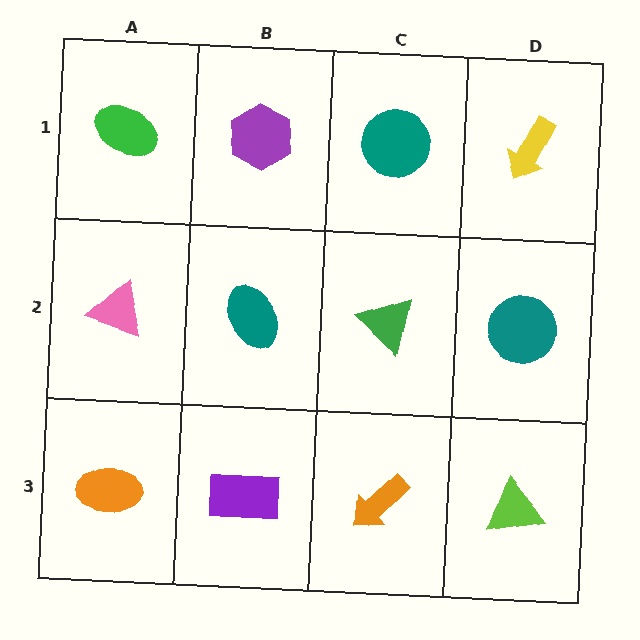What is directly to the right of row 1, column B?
A teal circle.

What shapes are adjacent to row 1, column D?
A teal circle (row 2, column D), a teal circle (row 1, column C).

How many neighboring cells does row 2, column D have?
3.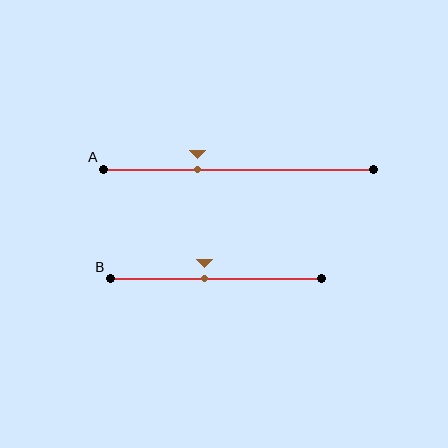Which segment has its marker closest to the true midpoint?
Segment B has its marker closest to the true midpoint.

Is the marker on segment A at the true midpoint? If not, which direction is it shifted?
No, the marker on segment A is shifted to the left by about 15% of the segment length.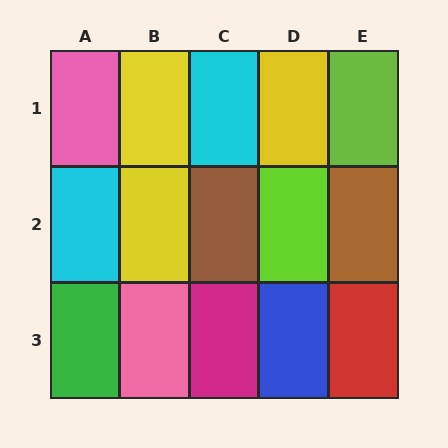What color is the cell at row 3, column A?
Green.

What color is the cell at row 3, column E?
Red.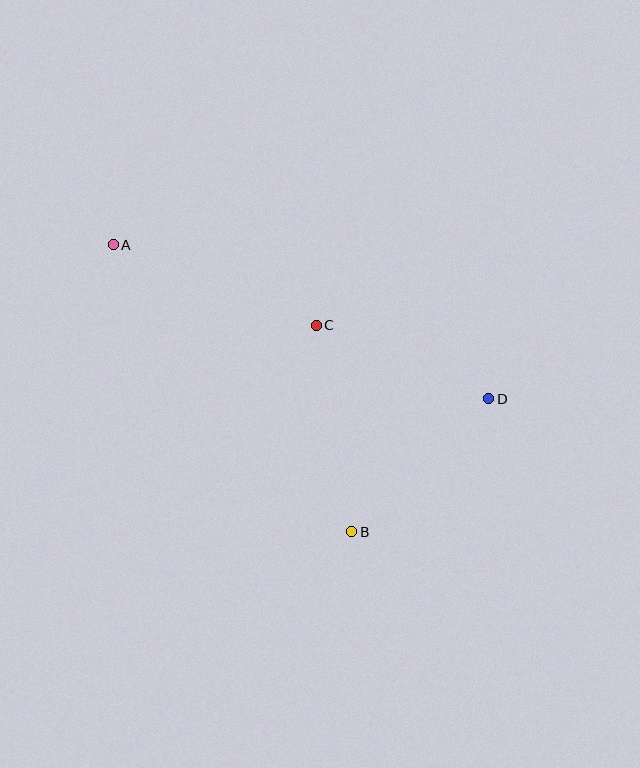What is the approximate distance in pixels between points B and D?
The distance between B and D is approximately 191 pixels.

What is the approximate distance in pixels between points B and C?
The distance between B and C is approximately 210 pixels.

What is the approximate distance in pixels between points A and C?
The distance between A and C is approximately 218 pixels.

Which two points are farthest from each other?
Points A and D are farthest from each other.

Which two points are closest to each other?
Points C and D are closest to each other.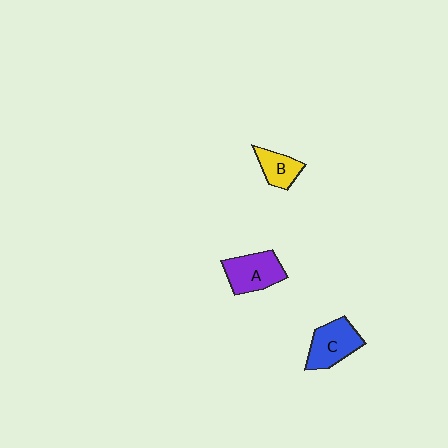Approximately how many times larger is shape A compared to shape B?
Approximately 1.6 times.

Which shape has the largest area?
Shape C (blue).